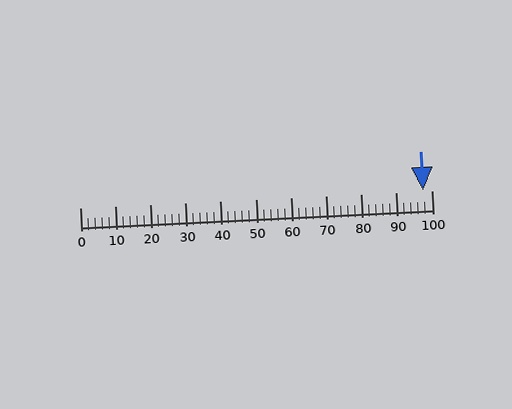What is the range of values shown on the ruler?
The ruler shows values from 0 to 100.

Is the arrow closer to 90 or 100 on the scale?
The arrow is closer to 100.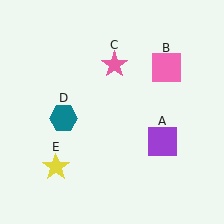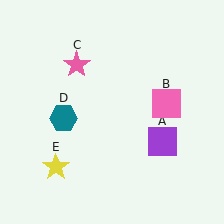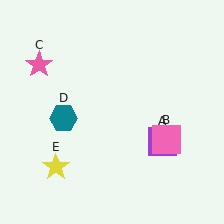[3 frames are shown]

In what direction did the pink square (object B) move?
The pink square (object B) moved down.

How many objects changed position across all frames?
2 objects changed position: pink square (object B), pink star (object C).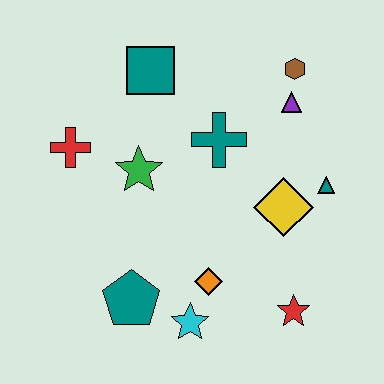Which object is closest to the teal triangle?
The yellow diamond is closest to the teal triangle.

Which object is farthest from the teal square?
The red star is farthest from the teal square.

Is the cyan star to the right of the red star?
No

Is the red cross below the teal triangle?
No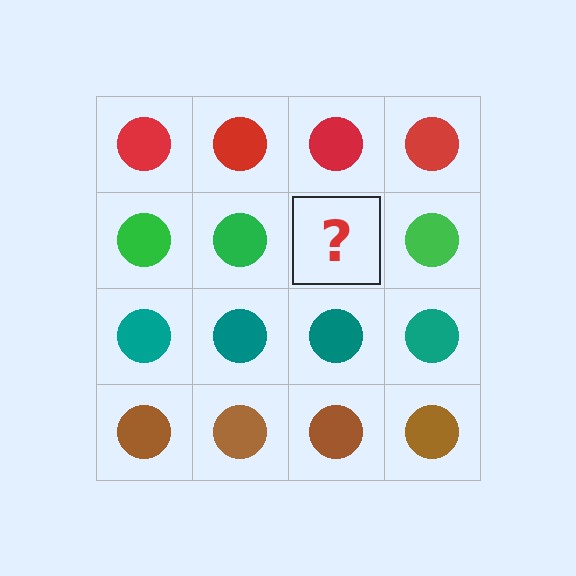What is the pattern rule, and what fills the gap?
The rule is that each row has a consistent color. The gap should be filled with a green circle.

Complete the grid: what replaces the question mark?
The question mark should be replaced with a green circle.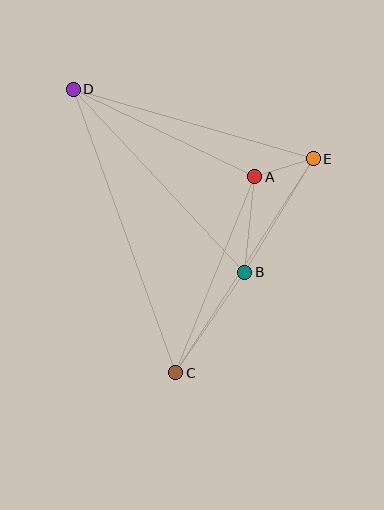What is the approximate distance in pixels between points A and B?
The distance between A and B is approximately 96 pixels.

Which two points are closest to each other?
Points A and E are closest to each other.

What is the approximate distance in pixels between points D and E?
The distance between D and E is approximately 250 pixels.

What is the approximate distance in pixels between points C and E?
The distance between C and E is approximately 255 pixels.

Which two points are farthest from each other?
Points C and D are farthest from each other.